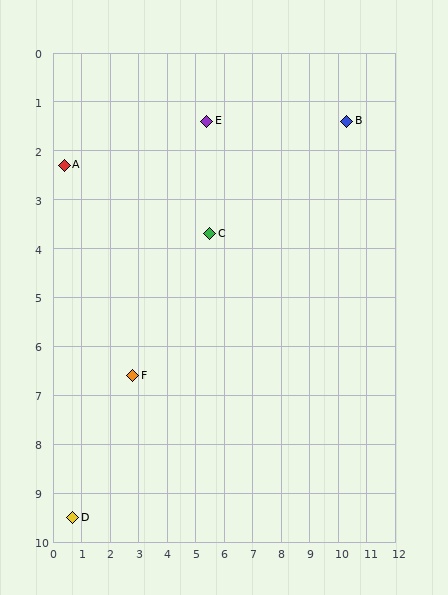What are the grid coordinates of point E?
Point E is at approximately (5.4, 1.4).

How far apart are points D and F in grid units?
Points D and F are about 3.6 grid units apart.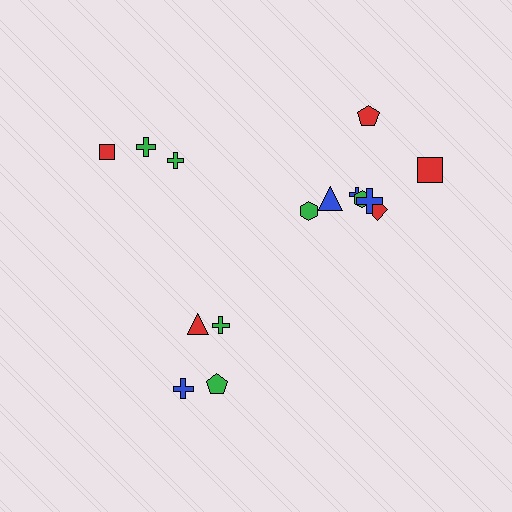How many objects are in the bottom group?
There are 4 objects.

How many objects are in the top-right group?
There are 8 objects.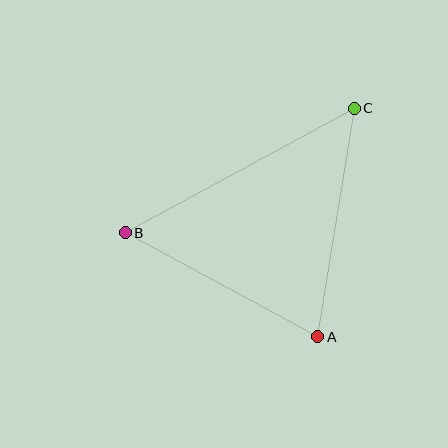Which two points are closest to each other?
Points A and B are closest to each other.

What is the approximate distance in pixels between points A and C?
The distance between A and C is approximately 231 pixels.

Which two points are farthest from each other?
Points B and C are farthest from each other.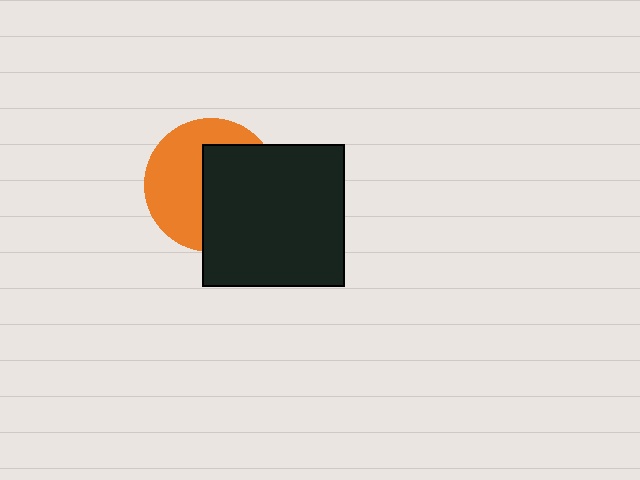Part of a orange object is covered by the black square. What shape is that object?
It is a circle.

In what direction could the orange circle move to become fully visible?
The orange circle could move left. That would shift it out from behind the black square entirely.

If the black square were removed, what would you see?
You would see the complete orange circle.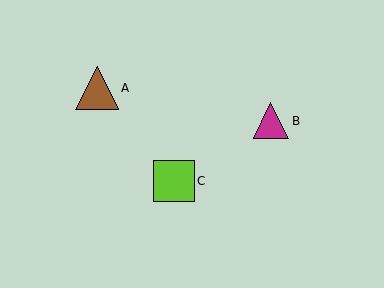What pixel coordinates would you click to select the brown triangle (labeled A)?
Click at (97, 88) to select the brown triangle A.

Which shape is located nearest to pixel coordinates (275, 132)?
The magenta triangle (labeled B) at (271, 121) is nearest to that location.